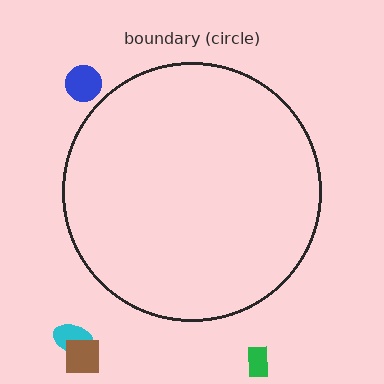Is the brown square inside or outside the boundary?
Outside.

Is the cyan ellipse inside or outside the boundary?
Outside.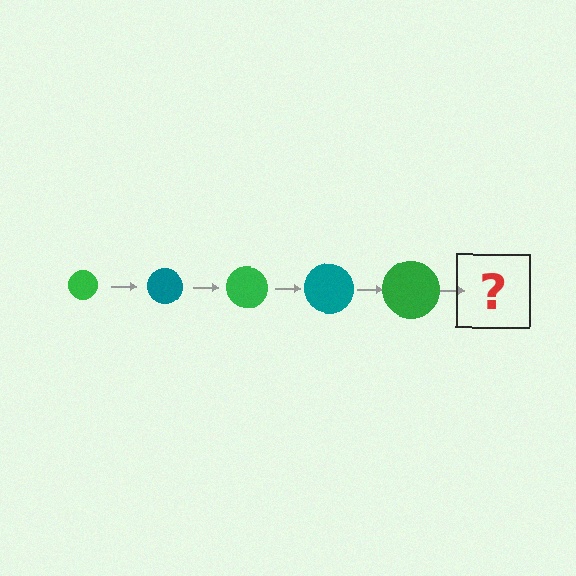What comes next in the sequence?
The next element should be a teal circle, larger than the previous one.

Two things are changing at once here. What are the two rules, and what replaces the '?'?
The two rules are that the circle grows larger each step and the color cycles through green and teal. The '?' should be a teal circle, larger than the previous one.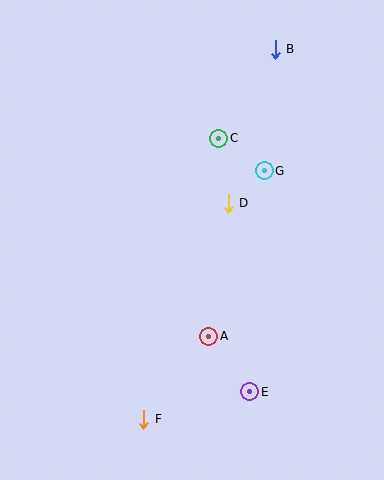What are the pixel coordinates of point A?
Point A is at (209, 336).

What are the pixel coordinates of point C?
Point C is at (219, 138).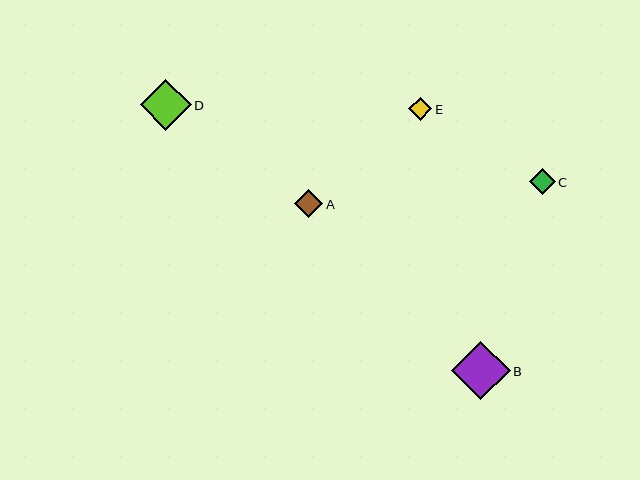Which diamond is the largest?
Diamond B is the largest with a size of approximately 59 pixels.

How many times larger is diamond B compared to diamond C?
Diamond B is approximately 2.3 times the size of diamond C.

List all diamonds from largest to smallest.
From largest to smallest: B, D, A, C, E.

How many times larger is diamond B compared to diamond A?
Diamond B is approximately 2.1 times the size of diamond A.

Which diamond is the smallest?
Diamond E is the smallest with a size of approximately 23 pixels.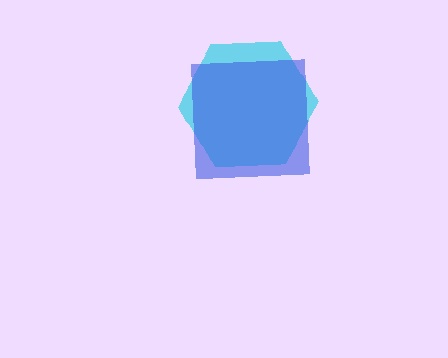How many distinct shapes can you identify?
There are 2 distinct shapes: a cyan hexagon, a blue square.